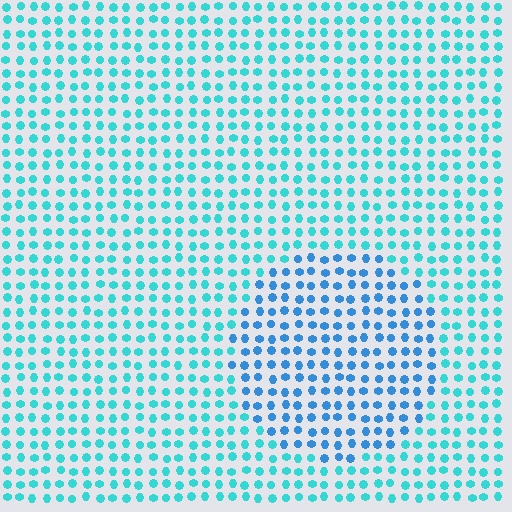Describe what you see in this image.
The image is filled with small cyan elements in a uniform arrangement. A circle-shaped region is visible where the elements are tinted to a slightly different hue, forming a subtle color boundary.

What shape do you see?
I see a circle.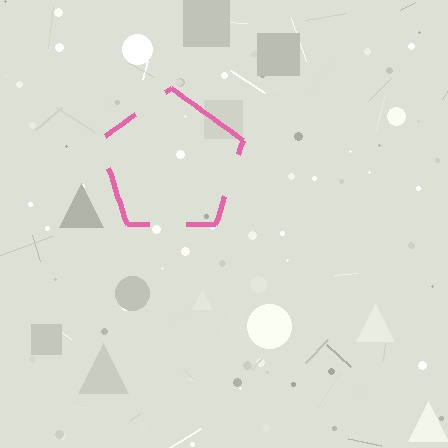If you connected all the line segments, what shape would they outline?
They would outline a pentagon.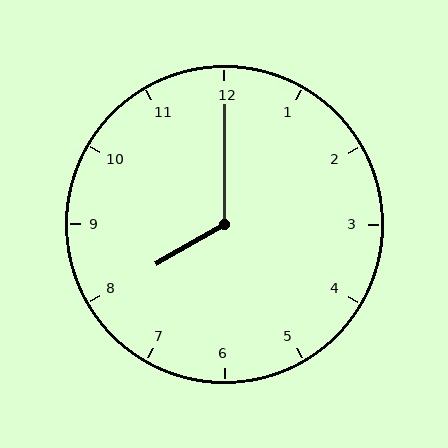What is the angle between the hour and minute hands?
Approximately 120 degrees.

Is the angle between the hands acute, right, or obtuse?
It is obtuse.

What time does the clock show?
8:00.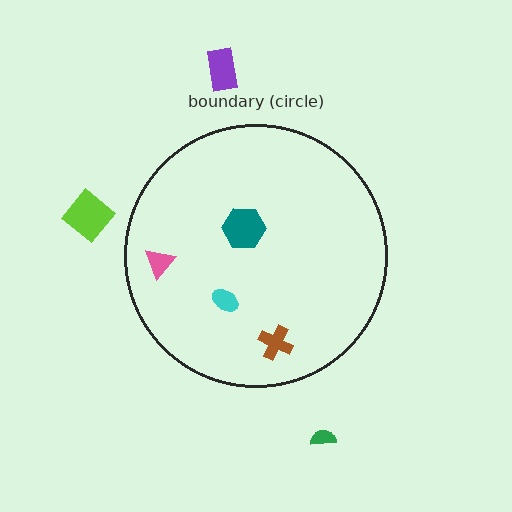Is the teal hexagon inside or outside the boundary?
Inside.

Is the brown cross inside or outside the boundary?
Inside.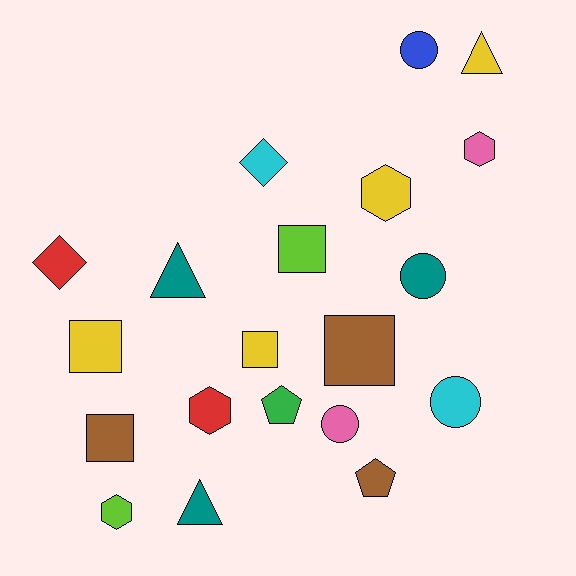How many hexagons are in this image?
There are 4 hexagons.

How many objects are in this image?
There are 20 objects.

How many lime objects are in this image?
There are 2 lime objects.